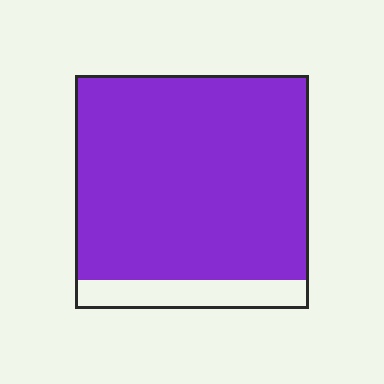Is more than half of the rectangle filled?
Yes.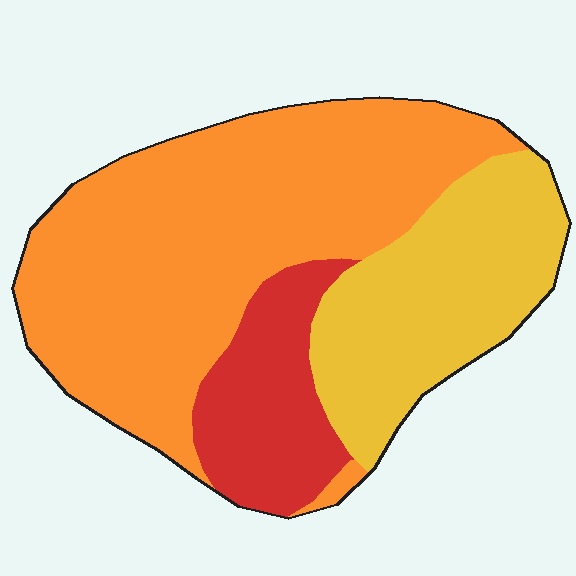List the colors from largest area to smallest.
From largest to smallest: orange, yellow, red.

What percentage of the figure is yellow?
Yellow takes up about one quarter (1/4) of the figure.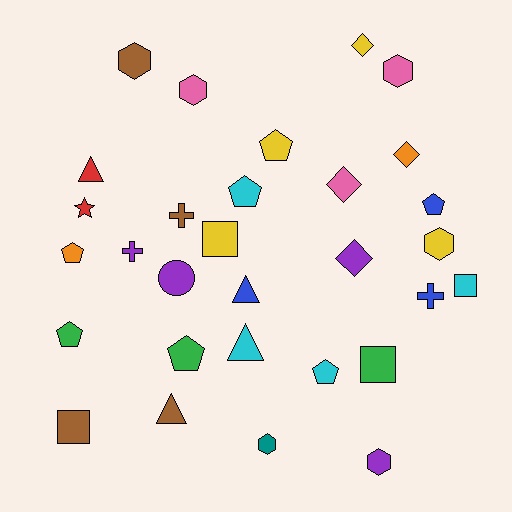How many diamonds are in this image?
There are 4 diamonds.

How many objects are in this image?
There are 30 objects.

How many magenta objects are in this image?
There are no magenta objects.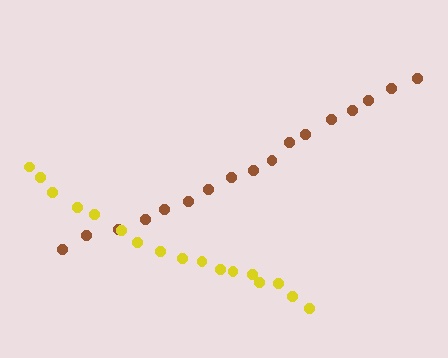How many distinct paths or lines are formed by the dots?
There are 2 distinct paths.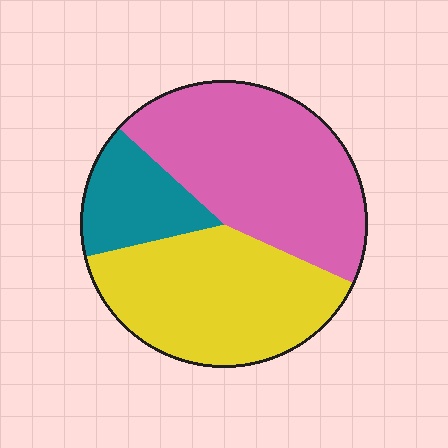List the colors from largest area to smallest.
From largest to smallest: pink, yellow, teal.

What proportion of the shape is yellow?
Yellow covers roughly 40% of the shape.